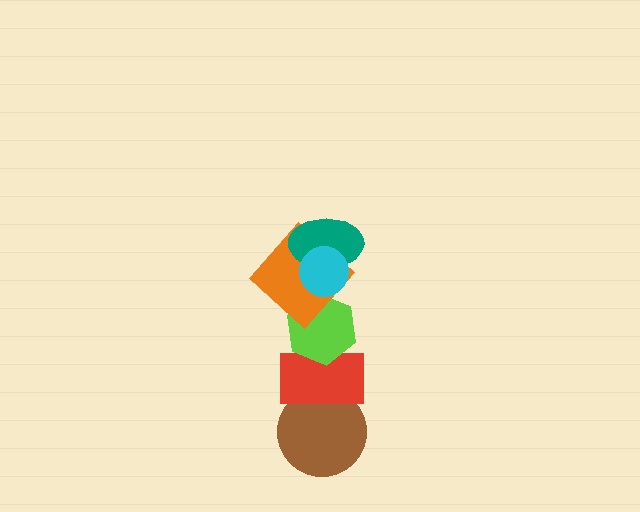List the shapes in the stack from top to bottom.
From top to bottom: the cyan circle, the teal ellipse, the orange diamond, the lime hexagon, the red rectangle, the brown circle.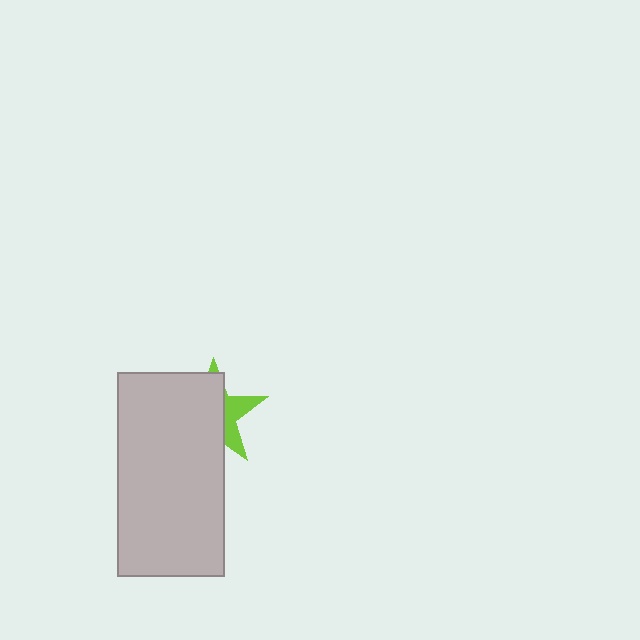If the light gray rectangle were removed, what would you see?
You would see the complete lime star.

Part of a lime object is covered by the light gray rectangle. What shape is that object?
It is a star.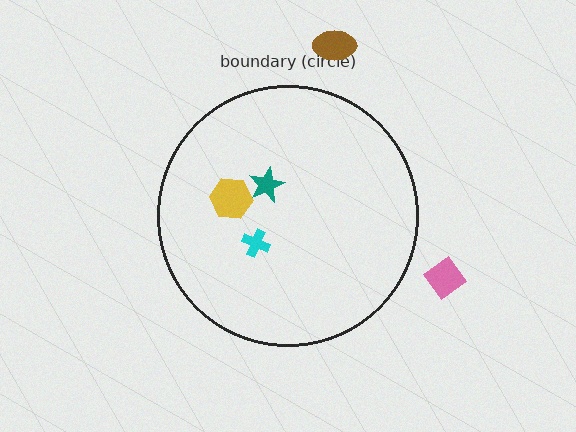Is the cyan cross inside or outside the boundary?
Inside.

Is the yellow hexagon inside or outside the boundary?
Inside.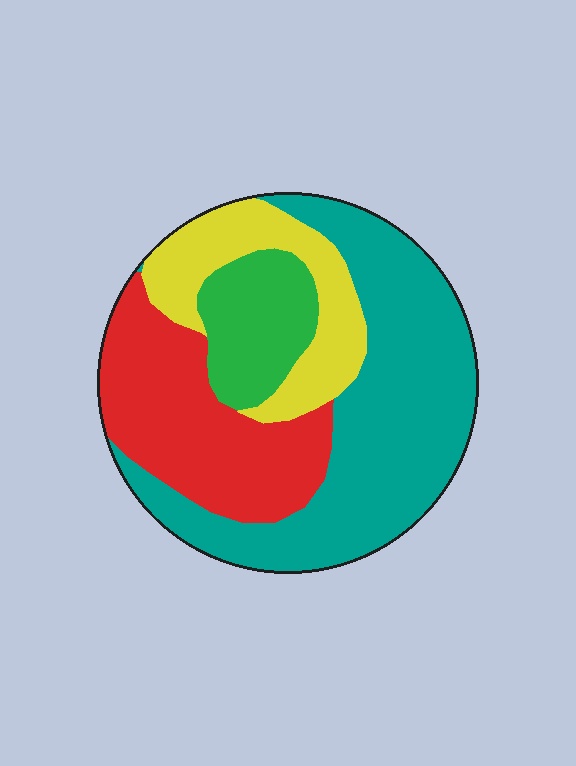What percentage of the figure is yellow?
Yellow covers 17% of the figure.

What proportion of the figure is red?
Red covers roughly 25% of the figure.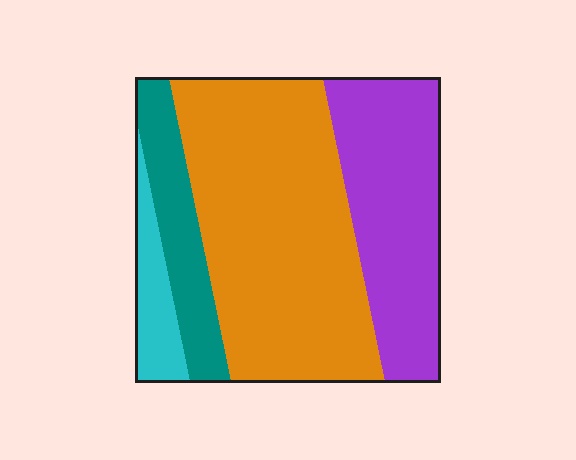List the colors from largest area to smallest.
From largest to smallest: orange, purple, teal, cyan.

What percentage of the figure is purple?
Purple takes up about one quarter (1/4) of the figure.